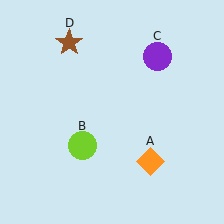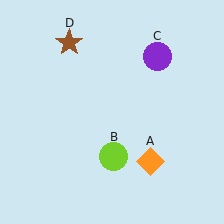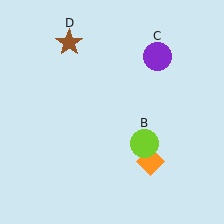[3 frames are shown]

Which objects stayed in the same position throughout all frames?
Orange diamond (object A) and purple circle (object C) and brown star (object D) remained stationary.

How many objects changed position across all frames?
1 object changed position: lime circle (object B).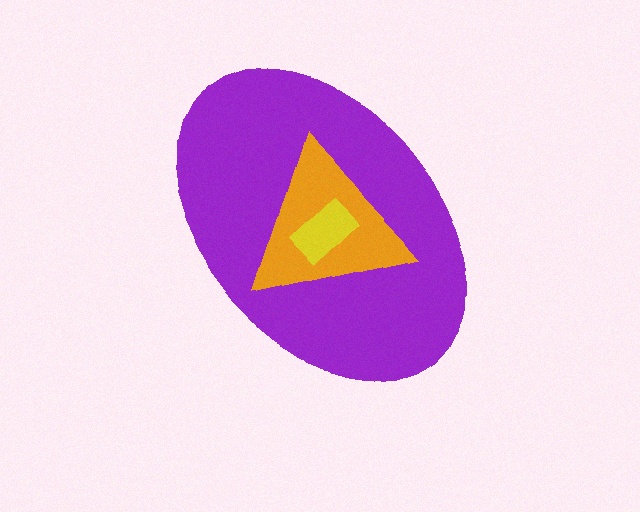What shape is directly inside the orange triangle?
The yellow rectangle.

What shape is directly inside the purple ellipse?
The orange triangle.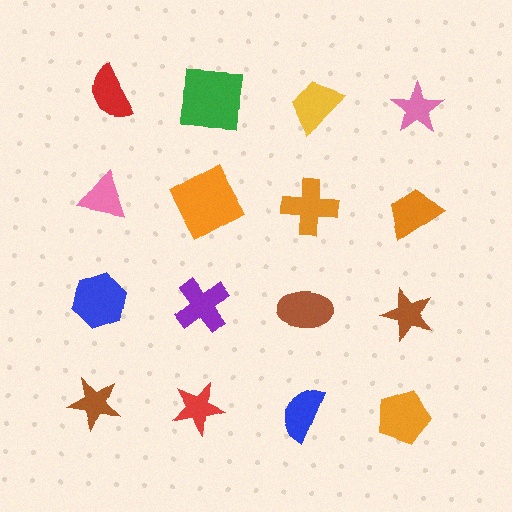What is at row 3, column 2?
A purple cross.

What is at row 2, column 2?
An orange square.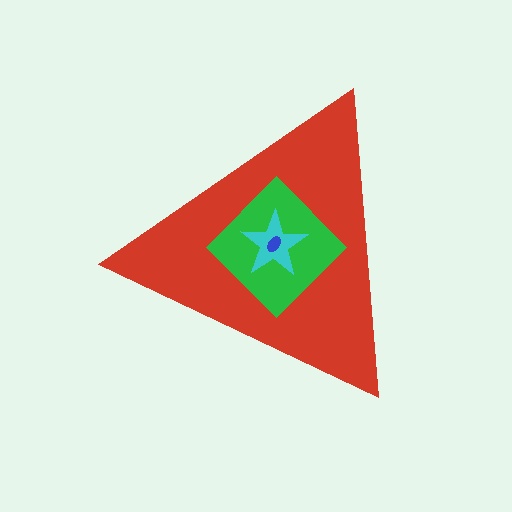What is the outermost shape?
The red triangle.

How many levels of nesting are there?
4.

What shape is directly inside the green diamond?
The cyan star.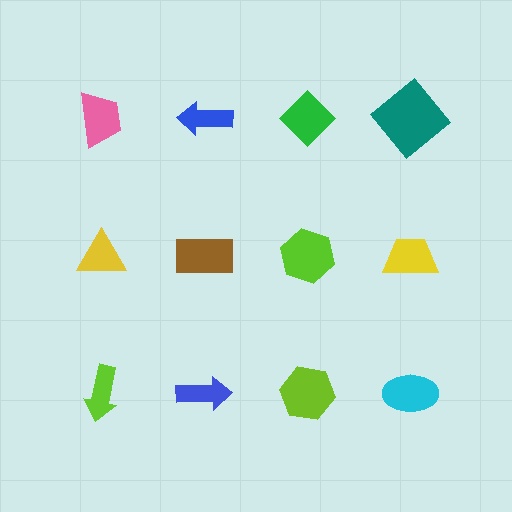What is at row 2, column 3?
A lime hexagon.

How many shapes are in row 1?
4 shapes.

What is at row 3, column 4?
A cyan ellipse.